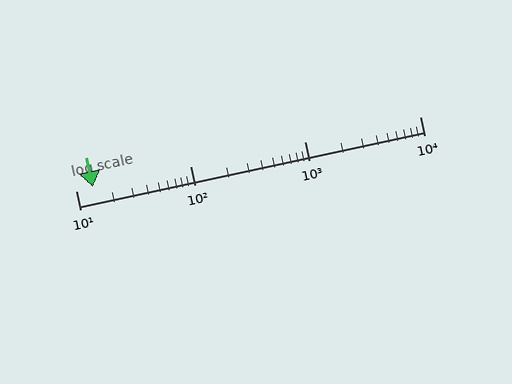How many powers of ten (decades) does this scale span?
The scale spans 3 decades, from 10 to 10000.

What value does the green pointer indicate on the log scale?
The pointer indicates approximately 14.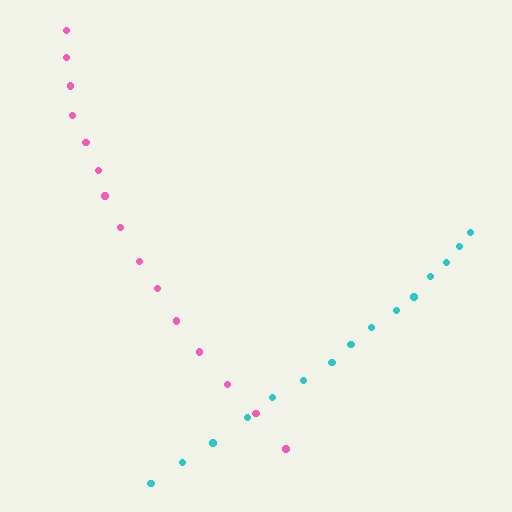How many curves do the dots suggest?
There are 2 distinct paths.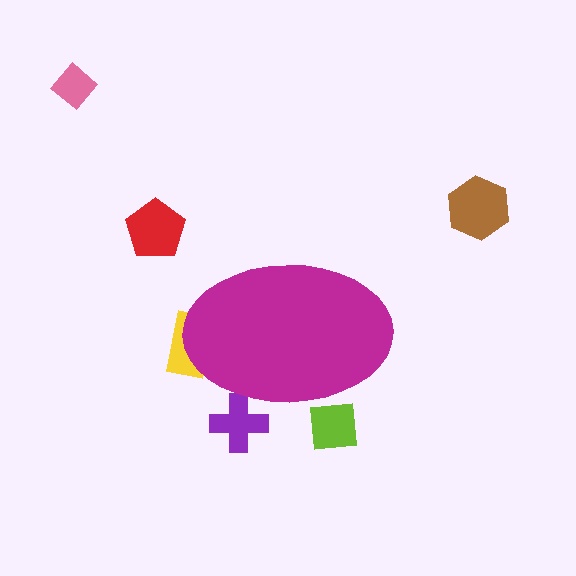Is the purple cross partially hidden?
Yes, the purple cross is partially hidden behind the magenta ellipse.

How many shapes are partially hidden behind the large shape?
3 shapes are partially hidden.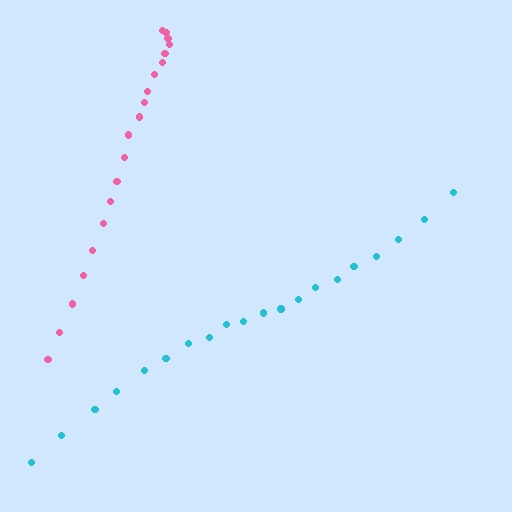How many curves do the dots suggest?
There are 2 distinct paths.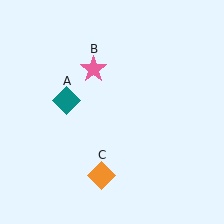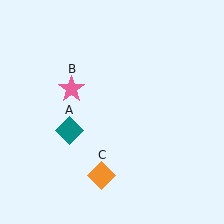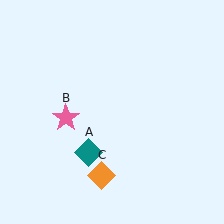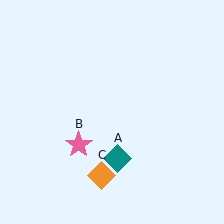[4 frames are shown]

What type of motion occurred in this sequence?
The teal diamond (object A), pink star (object B) rotated counterclockwise around the center of the scene.